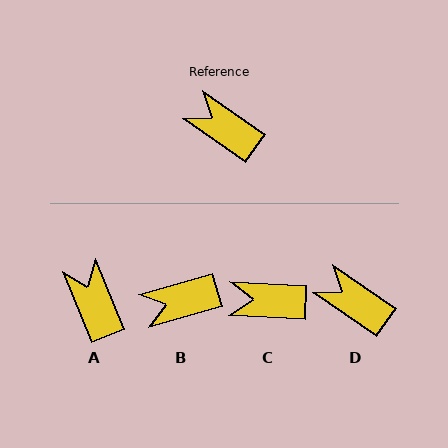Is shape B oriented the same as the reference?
No, it is off by about 51 degrees.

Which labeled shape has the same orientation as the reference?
D.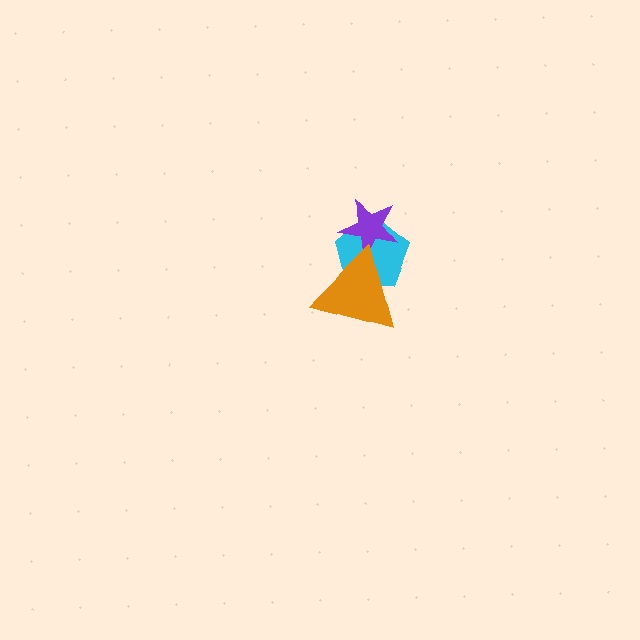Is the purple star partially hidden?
Yes, it is partially covered by another shape.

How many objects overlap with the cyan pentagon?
2 objects overlap with the cyan pentagon.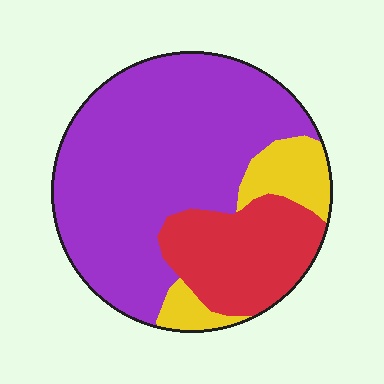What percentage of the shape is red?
Red takes up between a sixth and a third of the shape.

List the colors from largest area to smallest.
From largest to smallest: purple, red, yellow.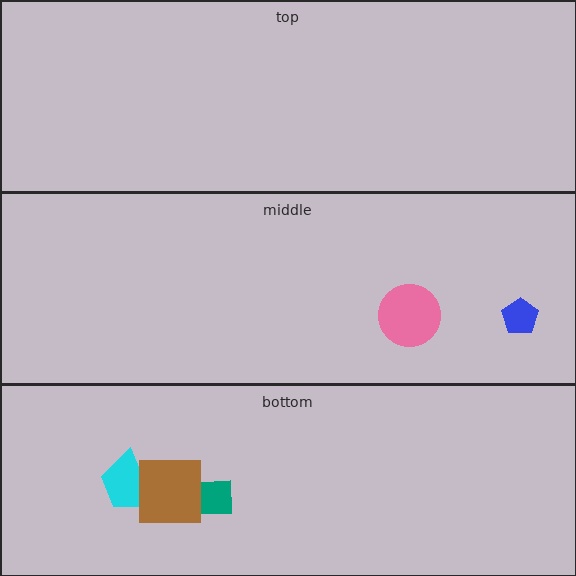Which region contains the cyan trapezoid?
The bottom region.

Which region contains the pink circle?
The middle region.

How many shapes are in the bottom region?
3.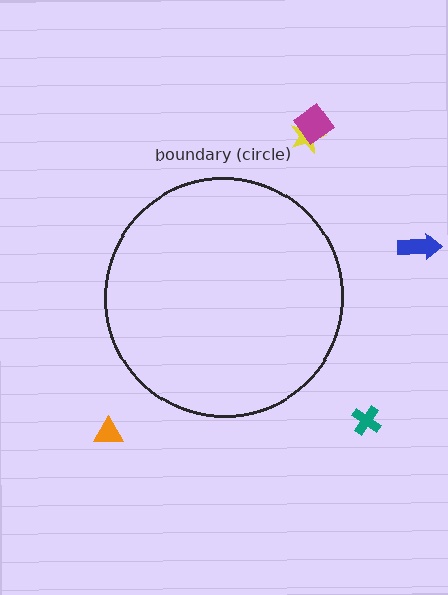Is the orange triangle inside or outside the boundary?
Outside.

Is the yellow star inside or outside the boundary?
Outside.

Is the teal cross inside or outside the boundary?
Outside.